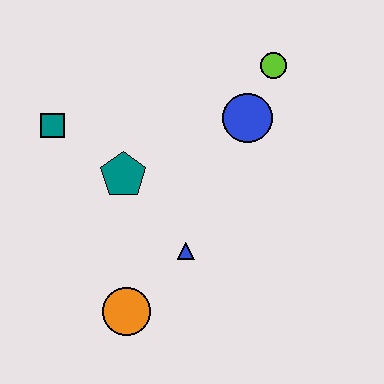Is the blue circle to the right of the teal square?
Yes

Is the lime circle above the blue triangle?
Yes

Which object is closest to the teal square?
The teal pentagon is closest to the teal square.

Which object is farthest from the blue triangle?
The lime circle is farthest from the blue triangle.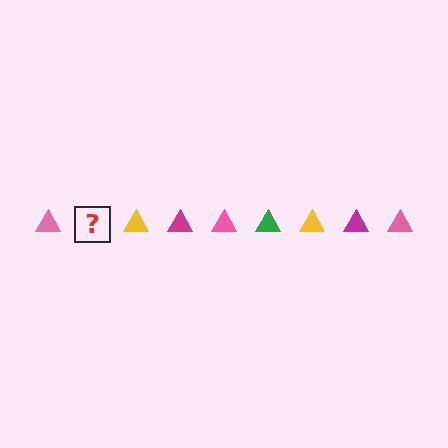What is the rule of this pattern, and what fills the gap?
The rule is that the pattern cycles through pink, green, yellow, magenta triangles. The gap should be filled with a green triangle.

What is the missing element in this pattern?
The missing element is a green triangle.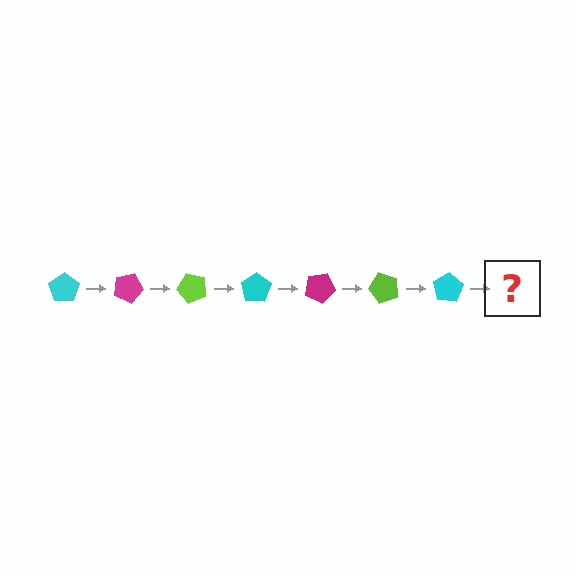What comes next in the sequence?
The next element should be a magenta pentagon, rotated 175 degrees from the start.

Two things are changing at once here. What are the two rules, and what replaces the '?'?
The two rules are that it rotates 25 degrees each step and the color cycles through cyan, magenta, and lime. The '?' should be a magenta pentagon, rotated 175 degrees from the start.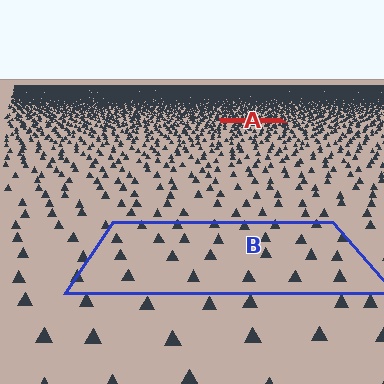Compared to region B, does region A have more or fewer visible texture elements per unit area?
Region A has more texture elements per unit area — they are packed more densely because it is farther away.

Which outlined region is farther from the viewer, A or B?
Region A is farther from the viewer — the texture elements inside it appear smaller and more densely packed.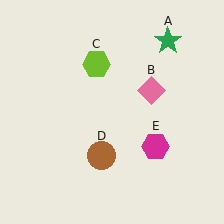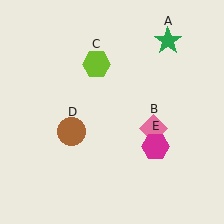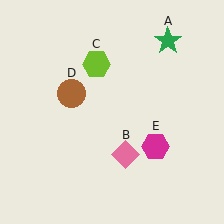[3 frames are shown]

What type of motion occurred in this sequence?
The pink diamond (object B), brown circle (object D) rotated clockwise around the center of the scene.